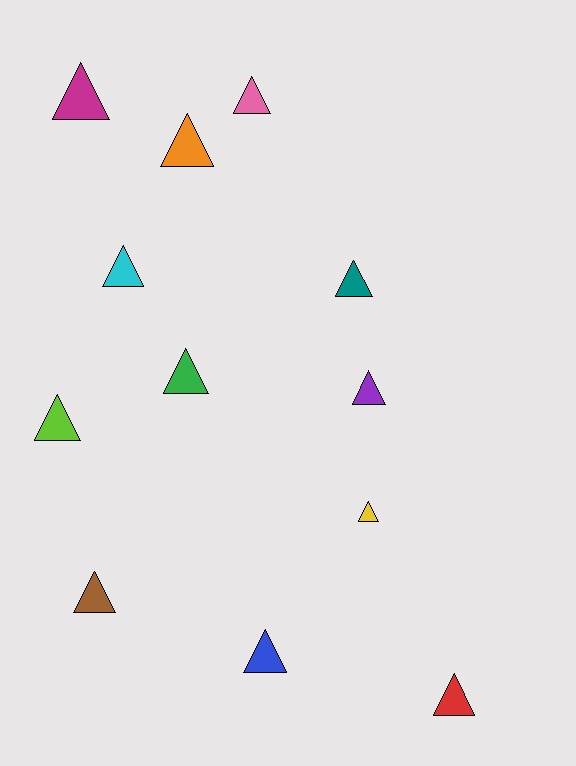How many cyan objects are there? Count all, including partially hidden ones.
There is 1 cyan object.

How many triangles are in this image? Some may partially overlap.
There are 12 triangles.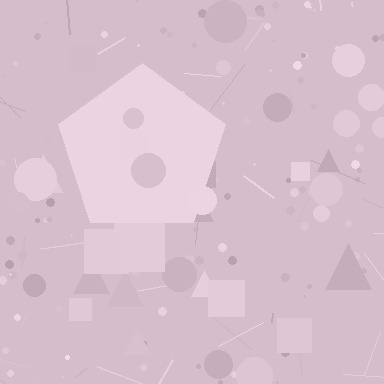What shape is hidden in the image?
A pentagon is hidden in the image.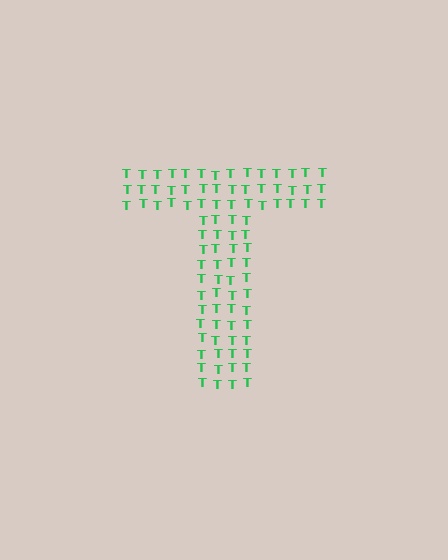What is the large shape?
The large shape is the letter T.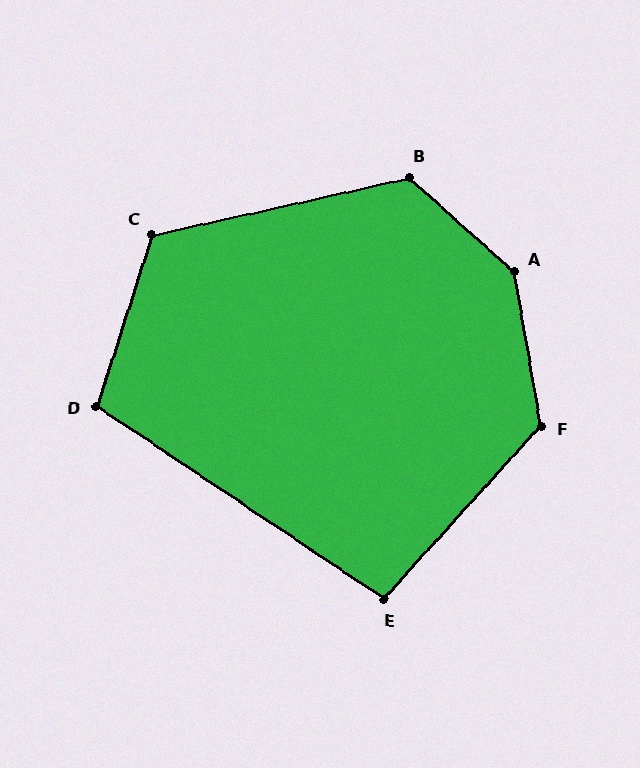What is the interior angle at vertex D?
Approximately 106 degrees (obtuse).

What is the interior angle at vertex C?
Approximately 120 degrees (obtuse).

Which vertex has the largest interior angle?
A, at approximately 141 degrees.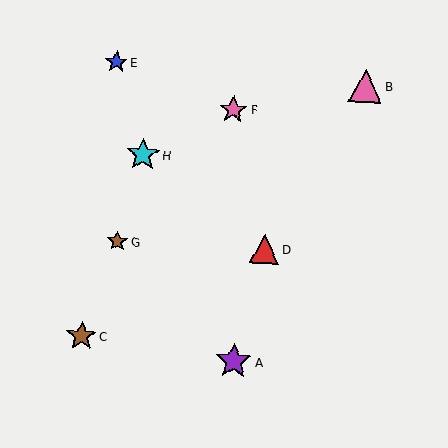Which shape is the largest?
The purple star (labeled A) is the largest.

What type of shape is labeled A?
Shape A is a purple star.